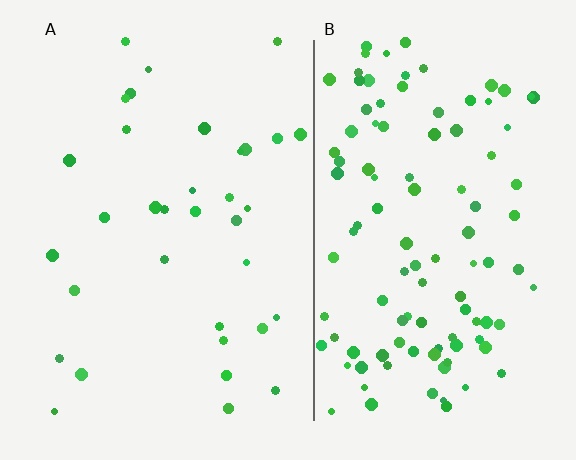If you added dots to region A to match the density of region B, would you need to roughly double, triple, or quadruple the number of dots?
Approximately triple.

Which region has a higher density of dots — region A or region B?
B (the right).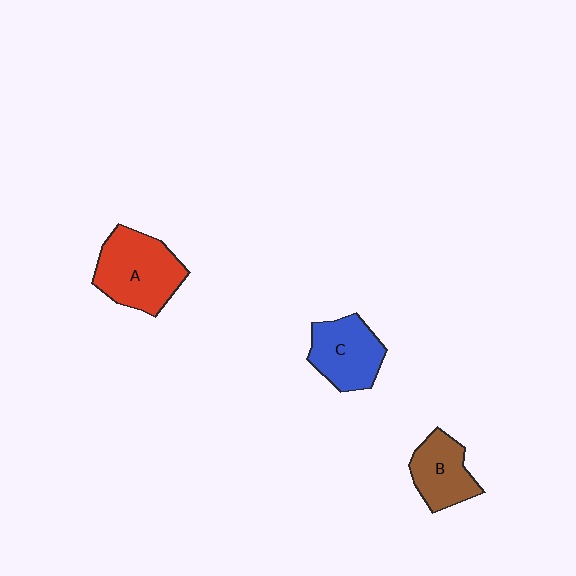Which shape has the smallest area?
Shape B (brown).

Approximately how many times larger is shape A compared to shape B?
Approximately 1.5 times.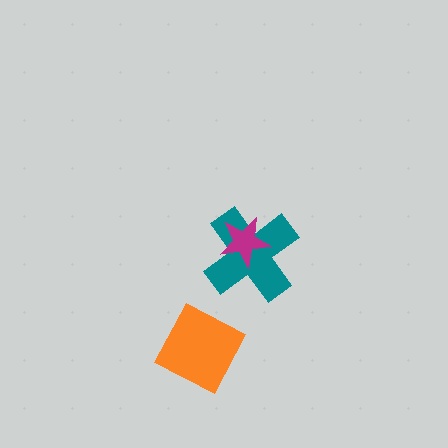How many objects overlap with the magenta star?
1 object overlaps with the magenta star.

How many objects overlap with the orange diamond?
0 objects overlap with the orange diamond.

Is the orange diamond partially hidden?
No, no other shape covers it.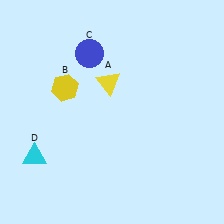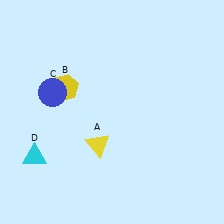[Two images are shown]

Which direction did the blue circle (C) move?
The blue circle (C) moved down.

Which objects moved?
The objects that moved are: the yellow triangle (A), the blue circle (C).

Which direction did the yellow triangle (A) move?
The yellow triangle (A) moved down.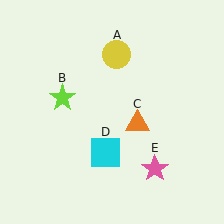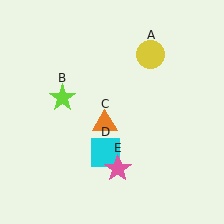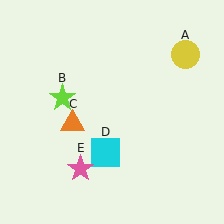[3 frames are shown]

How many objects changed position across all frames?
3 objects changed position: yellow circle (object A), orange triangle (object C), pink star (object E).